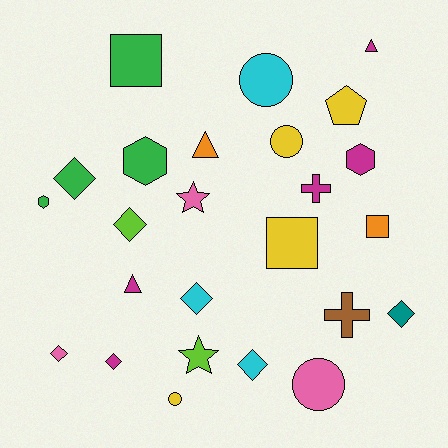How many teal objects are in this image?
There is 1 teal object.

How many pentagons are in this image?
There is 1 pentagon.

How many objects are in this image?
There are 25 objects.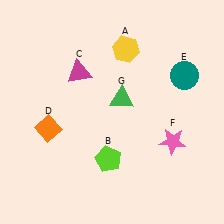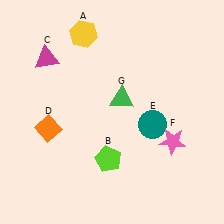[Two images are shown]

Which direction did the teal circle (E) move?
The teal circle (E) moved down.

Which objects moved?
The objects that moved are: the yellow hexagon (A), the magenta triangle (C), the teal circle (E).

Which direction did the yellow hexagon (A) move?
The yellow hexagon (A) moved left.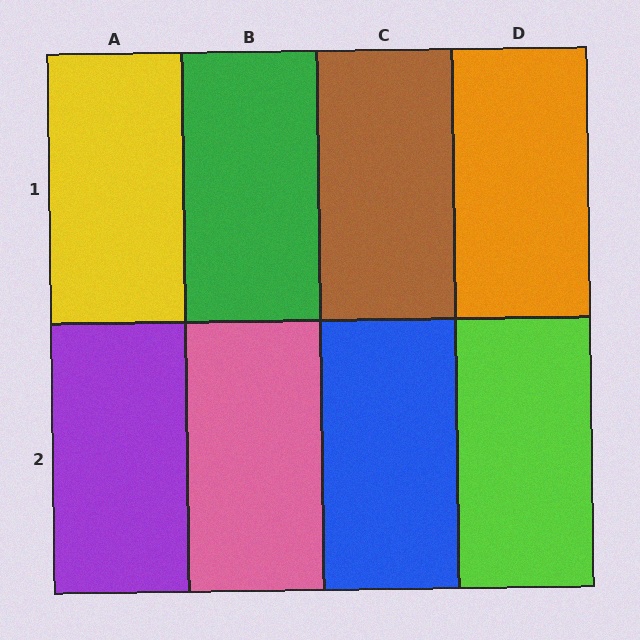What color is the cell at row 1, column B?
Green.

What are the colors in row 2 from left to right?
Purple, pink, blue, lime.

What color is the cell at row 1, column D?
Orange.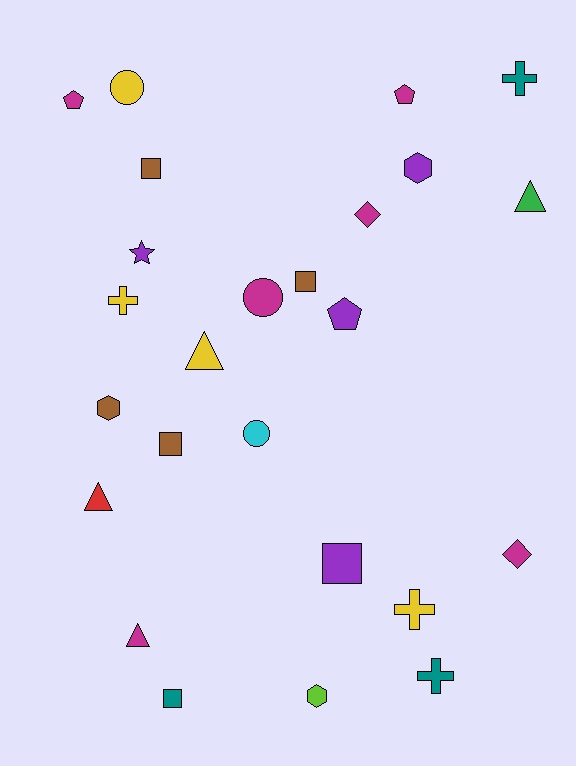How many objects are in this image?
There are 25 objects.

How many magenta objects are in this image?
There are 6 magenta objects.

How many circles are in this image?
There are 3 circles.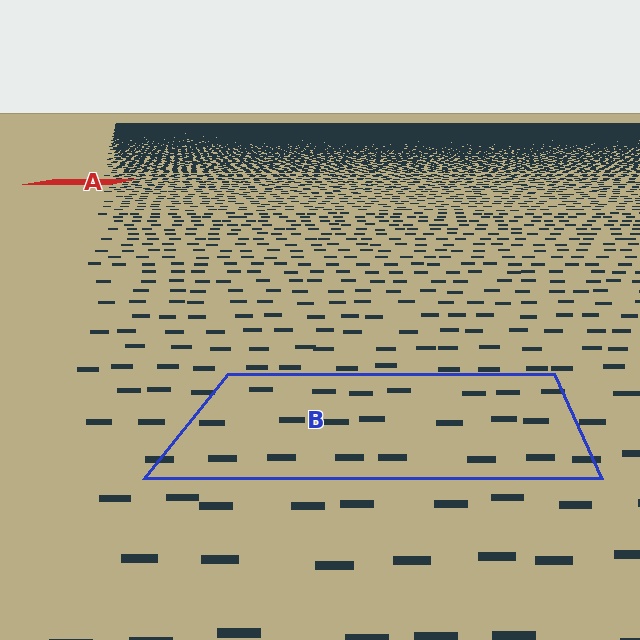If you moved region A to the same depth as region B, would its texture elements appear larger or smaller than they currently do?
They would appear larger. At a closer depth, the same texture elements are projected at a bigger on-screen size.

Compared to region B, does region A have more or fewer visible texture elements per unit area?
Region A has more texture elements per unit area — they are packed more densely because it is farther away.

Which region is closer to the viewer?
Region B is closer. The texture elements there are larger and more spread out.